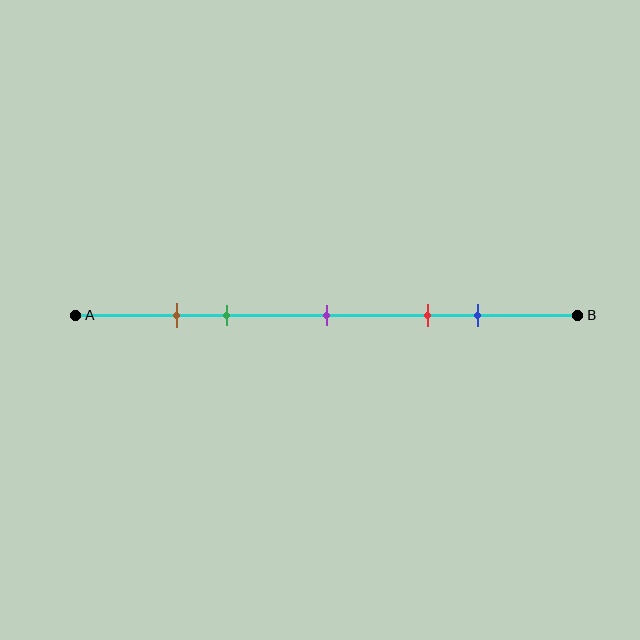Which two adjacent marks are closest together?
The brown and green marks are the closest adjacent pair.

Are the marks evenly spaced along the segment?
No, the marks are not evenly spaced.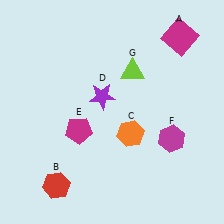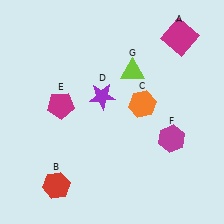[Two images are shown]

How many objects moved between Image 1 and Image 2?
2 objects moved between the two images.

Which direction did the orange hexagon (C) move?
The orange hexagon (C) moved up.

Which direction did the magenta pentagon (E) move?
The magenta pentagon (E) moved up.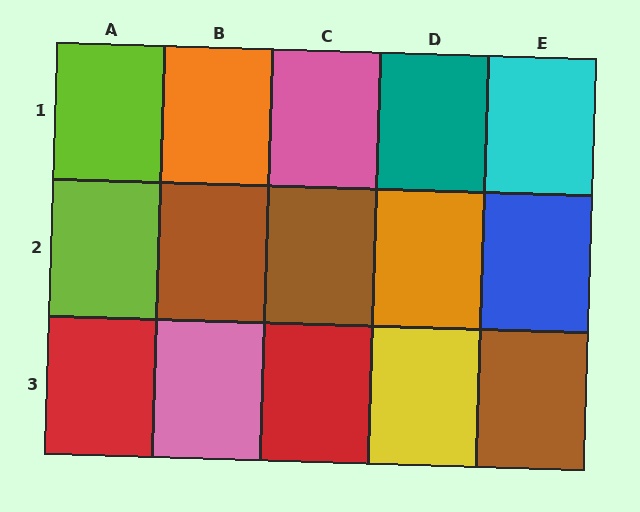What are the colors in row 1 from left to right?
Lime, orange, pink, teal, cyan.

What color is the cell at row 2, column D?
Orange.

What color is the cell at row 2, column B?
Brown.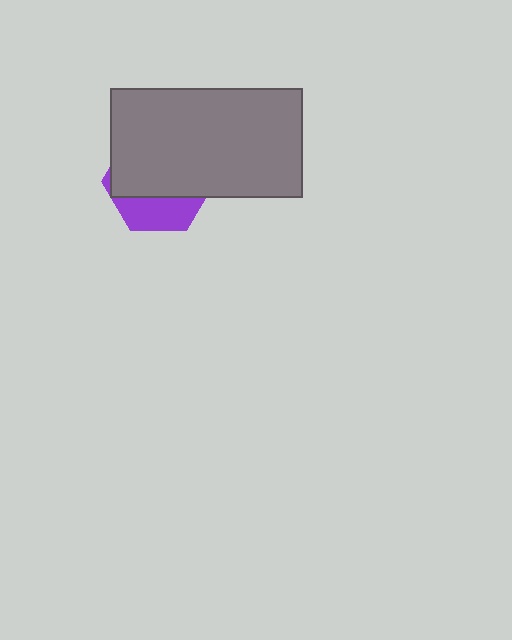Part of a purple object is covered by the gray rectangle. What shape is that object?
It is a hexagon.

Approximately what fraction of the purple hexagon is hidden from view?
Roughly 68% of the purple hexagon is hidden behind the gray rectangle.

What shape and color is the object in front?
The object in front is a gray rectangle.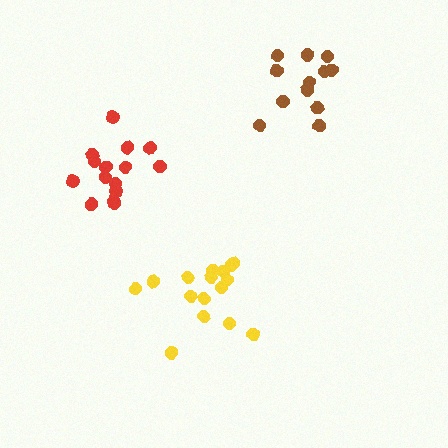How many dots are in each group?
Group 1: 17 dots, Group 2: 12 dots, Group 3: 16 dots (45 total).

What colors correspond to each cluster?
The clusters are colored: yellow, brown, red.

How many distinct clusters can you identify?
There are 3 distinct clusters.